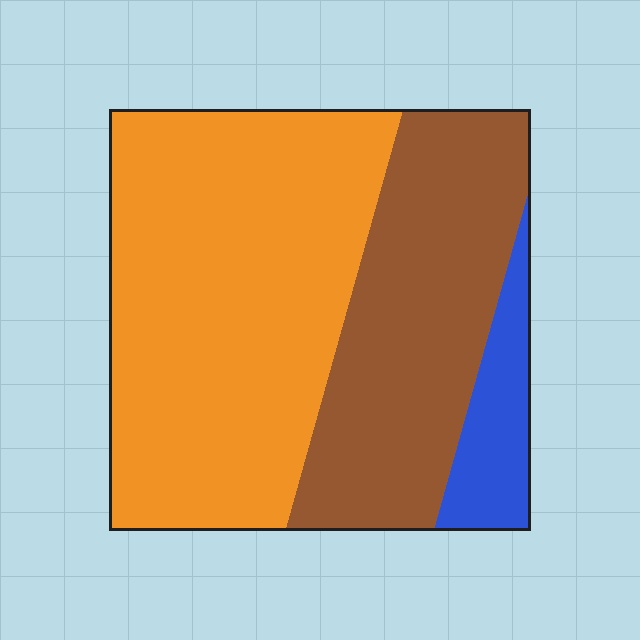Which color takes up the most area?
Orange, at roughly 55%.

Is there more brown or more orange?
Orange.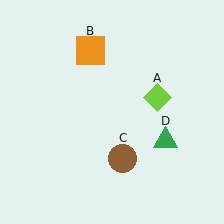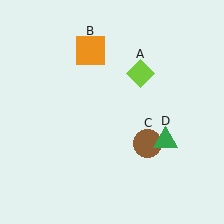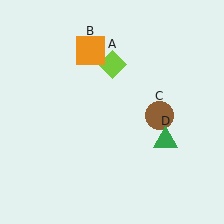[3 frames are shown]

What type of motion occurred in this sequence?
The lime diamond (object A), brown circle (object C) rotated counterclockwise around the center of the scene.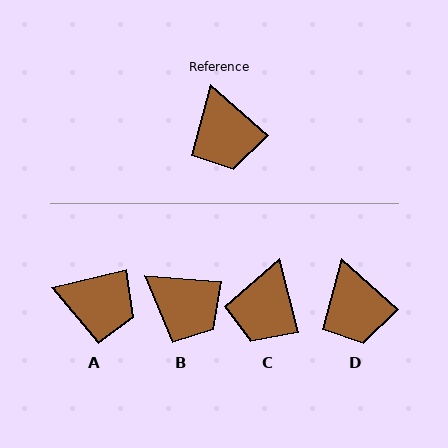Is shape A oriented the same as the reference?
No, it is off by about 55 degrees.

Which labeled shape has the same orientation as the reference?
D.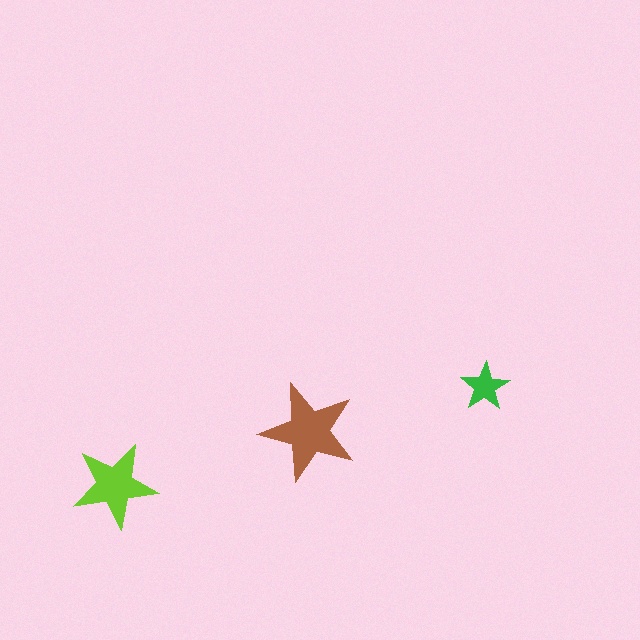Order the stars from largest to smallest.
the brown one, the lime one, the green one.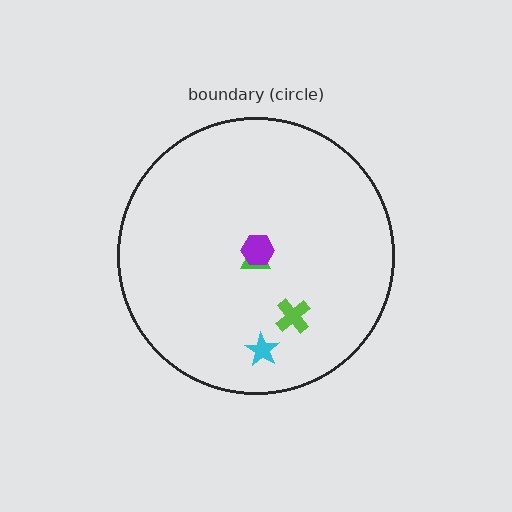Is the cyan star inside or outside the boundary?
Inside.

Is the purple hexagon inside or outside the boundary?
Inside.